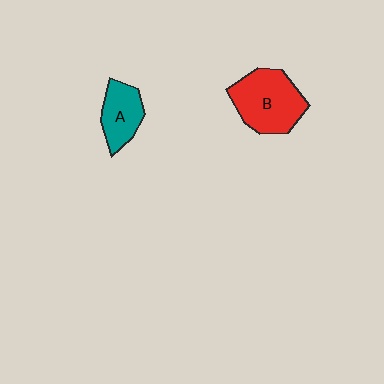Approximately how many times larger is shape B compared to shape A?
Approximately 1.7 times.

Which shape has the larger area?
Shape B (red).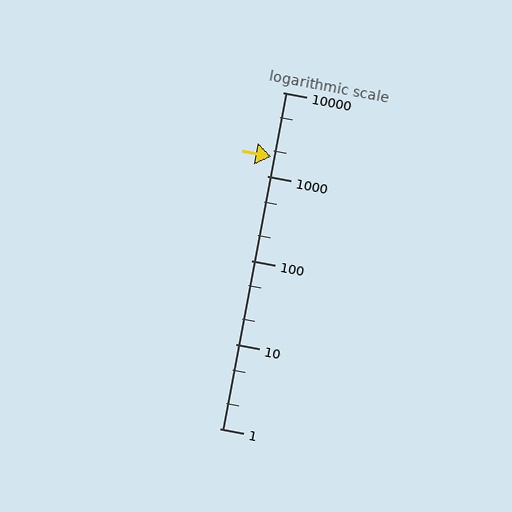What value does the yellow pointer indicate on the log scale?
The pointer indicates approximately 1700.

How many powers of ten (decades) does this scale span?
The scale spans 4 decades, from 1 to 10000.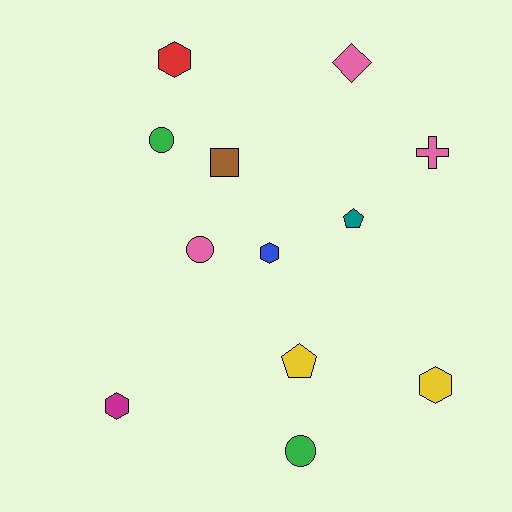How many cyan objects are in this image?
There are no cyan objects.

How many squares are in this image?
There is 1 square.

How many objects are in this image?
There are 12 objects.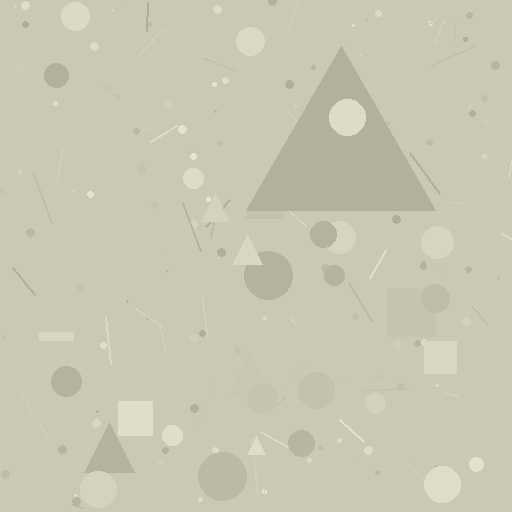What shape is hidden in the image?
A triangle is hidden in the image.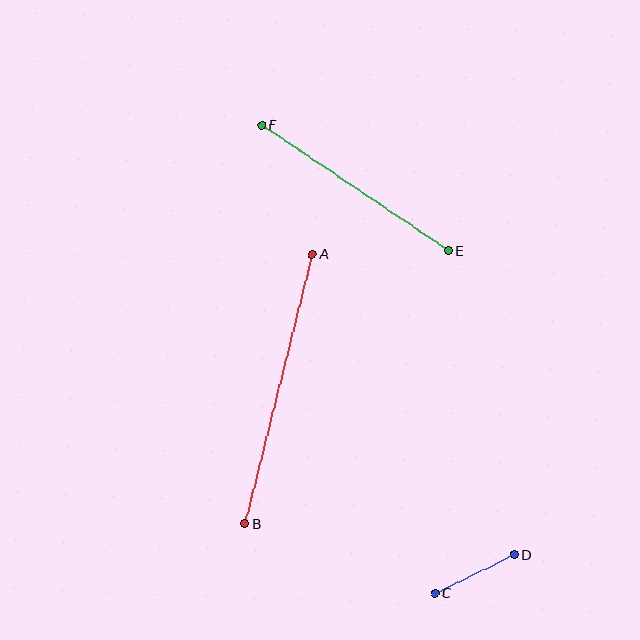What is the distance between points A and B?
The distance is approximately 278 pixels.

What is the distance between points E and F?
The distance is approximately 225 pixels.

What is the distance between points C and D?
The distance is approximately 88 pixels.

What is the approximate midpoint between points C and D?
The midpoint is at approximately (475, 574) pixels.